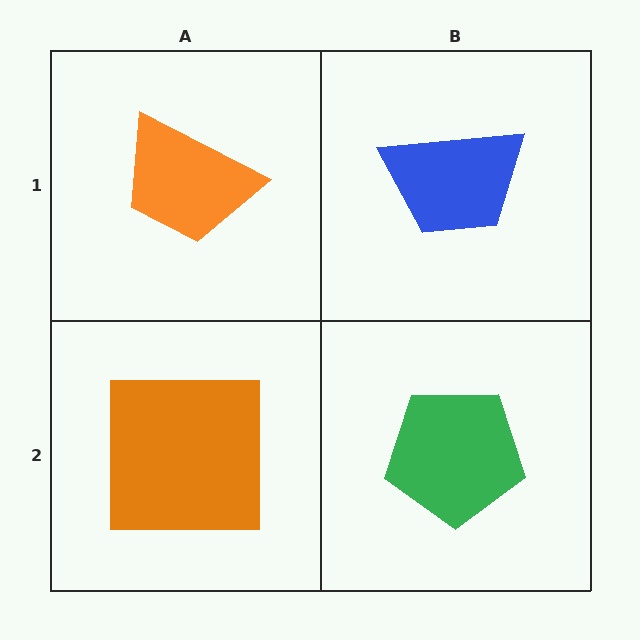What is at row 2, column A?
An orange square.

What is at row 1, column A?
An orange trapezoid.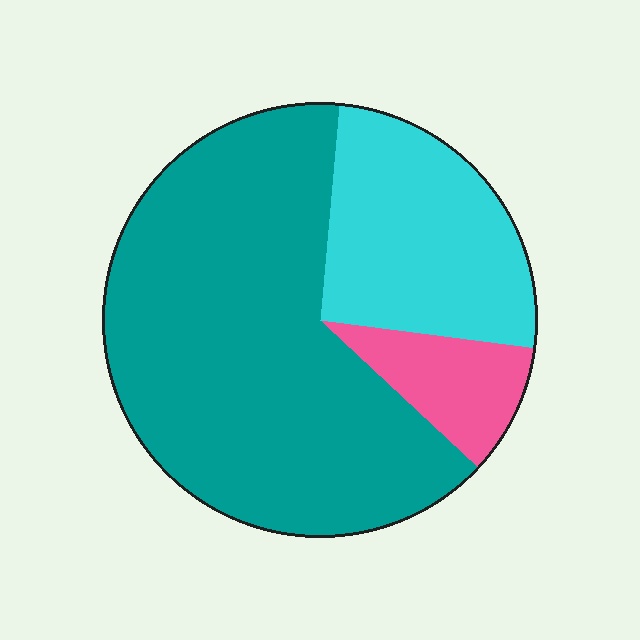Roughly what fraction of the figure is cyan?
Cyan covers 26% of the figure.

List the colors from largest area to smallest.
From largest to smallest: teal, cyan, pink.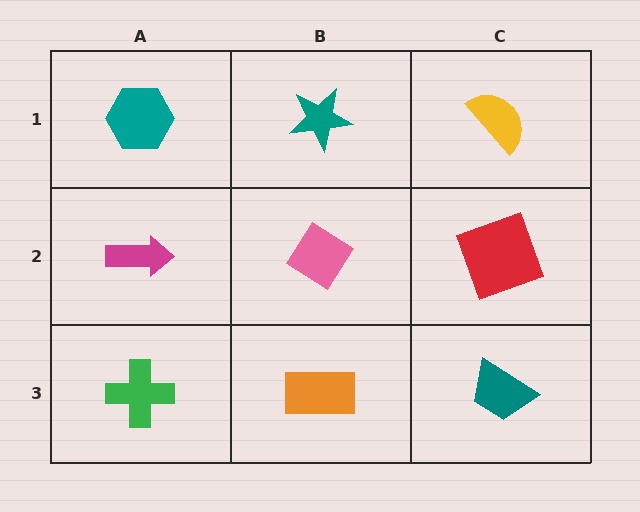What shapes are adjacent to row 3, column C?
A red square (row 2, column C), an orange rectangle (row 3, column B).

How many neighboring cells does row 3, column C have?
2.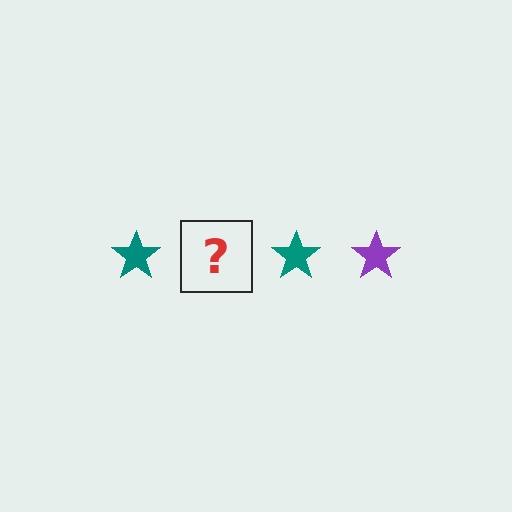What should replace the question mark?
The question mark should be replaced with a purple star.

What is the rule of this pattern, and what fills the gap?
The rule is that the pattern cycles through teal, purple stars. The gap should be filled with a purple star.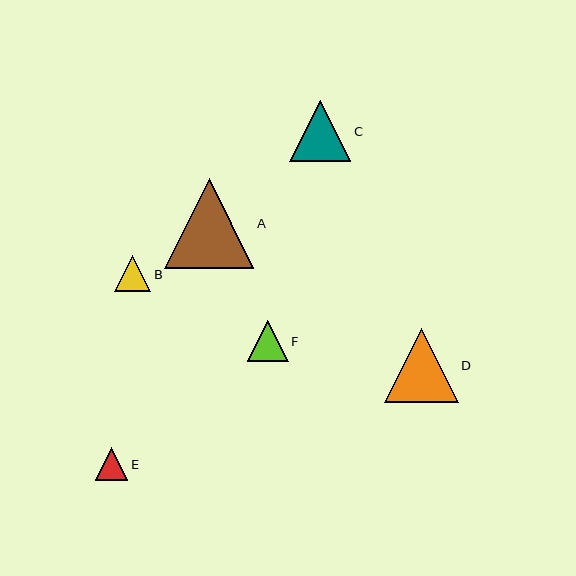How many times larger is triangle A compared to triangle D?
Triangle A is approximately 1.2 times the size of triangle D.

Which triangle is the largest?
Triangle A is the largest with a size of approximately 90 pixels.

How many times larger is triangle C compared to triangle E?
Triangle C is approximately 1.9 times the size of triangle E.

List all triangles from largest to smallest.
From largest to smallest: A, D, C, F, B, E.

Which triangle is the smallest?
Triangle E is the smallest with a size of approximately 33 pixels.